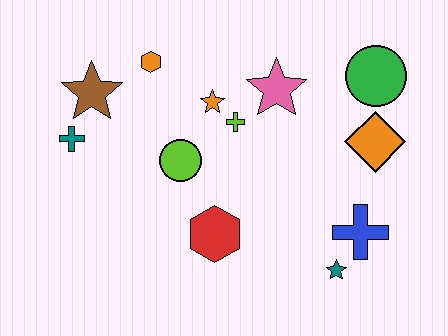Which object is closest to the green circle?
The orange diamond is closest to the green circle.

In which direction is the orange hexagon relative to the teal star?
The orange hexagon is above the teal star.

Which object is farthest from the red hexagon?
The green circle is farthest from the red hexagon.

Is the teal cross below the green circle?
Yes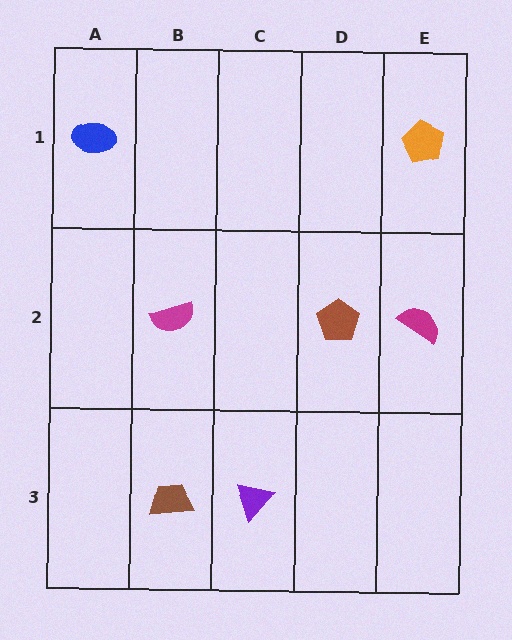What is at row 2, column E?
A magenta semicircle.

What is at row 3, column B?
A brown trapezoid.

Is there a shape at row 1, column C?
No, that cell is empty.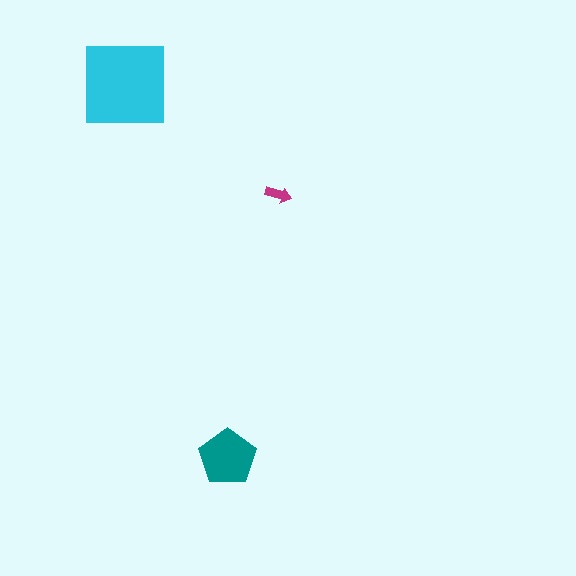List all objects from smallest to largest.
The magenta arrow, the teal pentagon, the cyan square.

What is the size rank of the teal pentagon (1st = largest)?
2nd.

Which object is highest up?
The cyan square is topmost.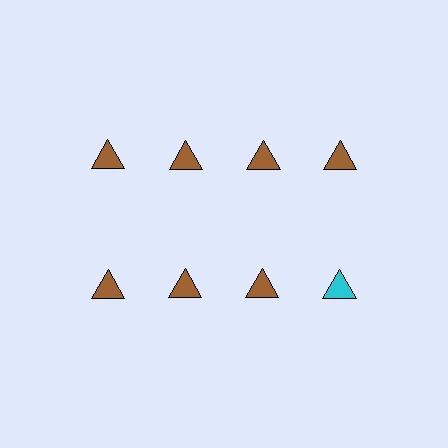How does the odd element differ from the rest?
It has a different color: cyan instead of brown.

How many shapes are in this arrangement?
There are 8 shapes arranged in a grid pattern.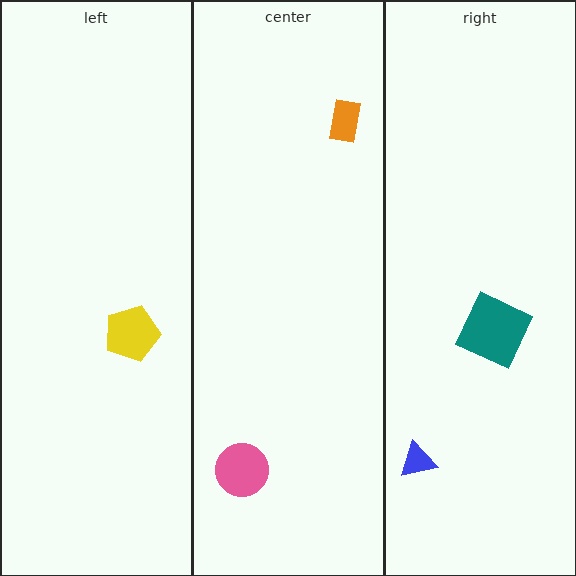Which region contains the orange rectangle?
The center region.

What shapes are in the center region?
The pink circle, the orange rectangle.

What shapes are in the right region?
The teal square, the blue triangle.